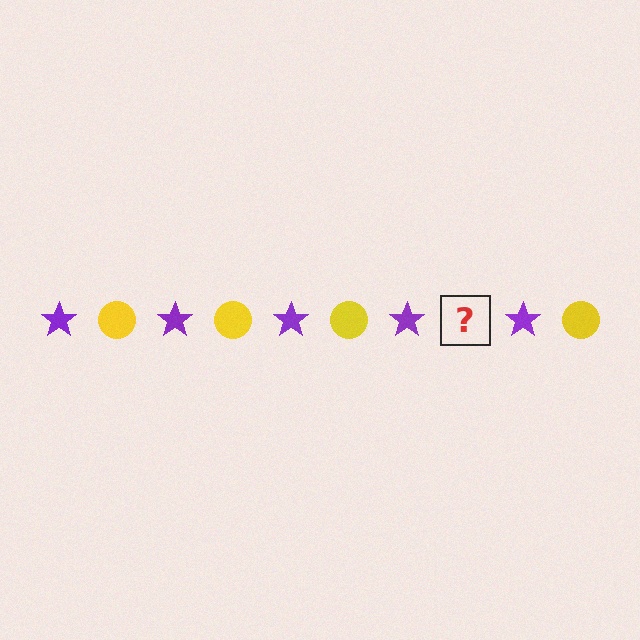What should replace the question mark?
The question mark should be replaced with a yellow circle.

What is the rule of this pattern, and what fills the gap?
The rule is that the pattern alternates between purple star and yellow circle. The gap should be filled with a yellow circle.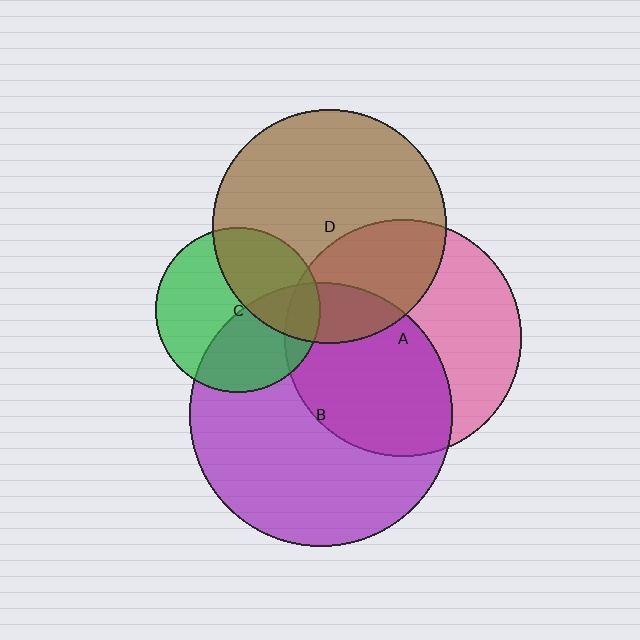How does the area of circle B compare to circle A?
Approximately 1.2 times.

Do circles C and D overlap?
Yes.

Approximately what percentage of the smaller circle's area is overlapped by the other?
Approximately 35%.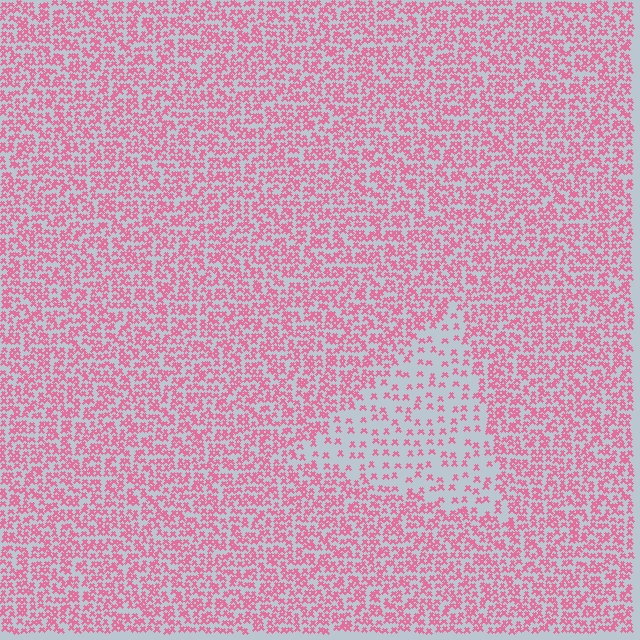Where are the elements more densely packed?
The elements are more densely packed outside the triangle boundary.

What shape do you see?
I see a triangle.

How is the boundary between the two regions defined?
The boundary is defined by a change in element density (approximately 2.4x ratio). All elements are the same color, size, and shape.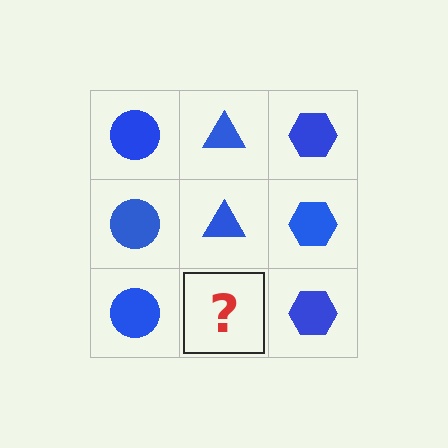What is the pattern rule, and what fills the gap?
The rule is that each column has a consistent shape. The gap should be filled with a blue triangle.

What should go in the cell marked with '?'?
The missing cell should contain a blue triangle.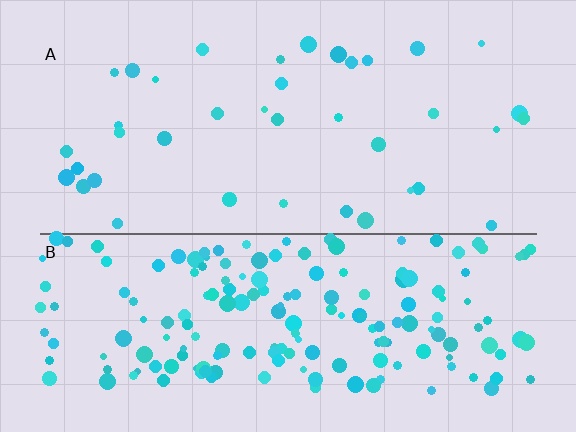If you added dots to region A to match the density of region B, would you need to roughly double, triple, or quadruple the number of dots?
Approximately quadruple.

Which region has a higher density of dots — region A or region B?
B (the bottom).